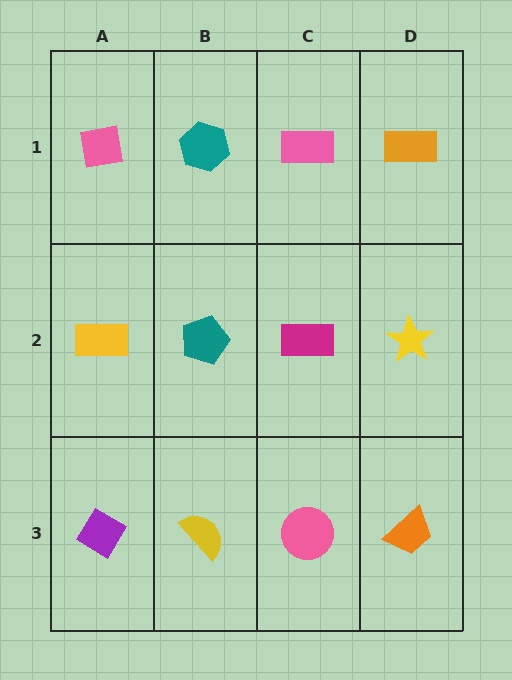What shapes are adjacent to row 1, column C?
A magenta rectangle (row 2, column C), a teal hexagon (row 1, column B), an orange rectangle (row 1, column D).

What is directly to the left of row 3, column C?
A yellow semicircle.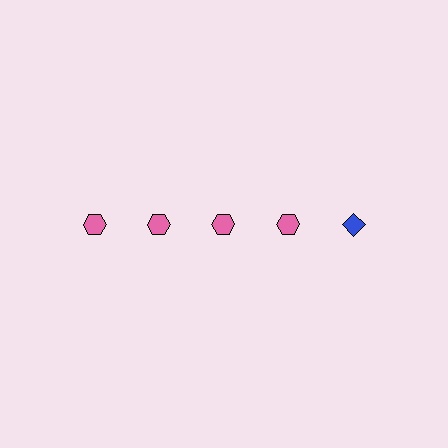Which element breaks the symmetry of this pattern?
The blue diamond in the top row, rightmost column breaks the symmetry. All other shapes are pink hexagons.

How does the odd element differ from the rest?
It differs in both color (blue instead of pink) and shape (diamond instead of hexagon).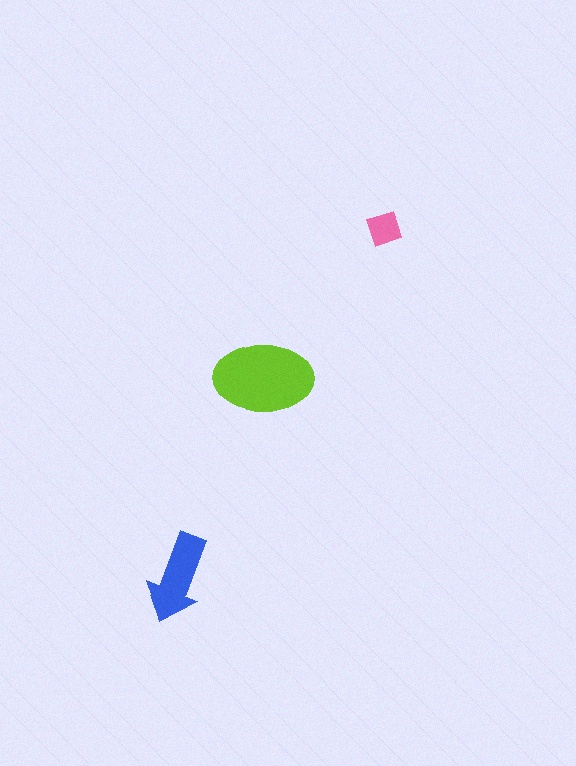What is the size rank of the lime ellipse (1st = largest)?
1st.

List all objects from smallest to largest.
The pink square, the blue arrow, the lime ellipse.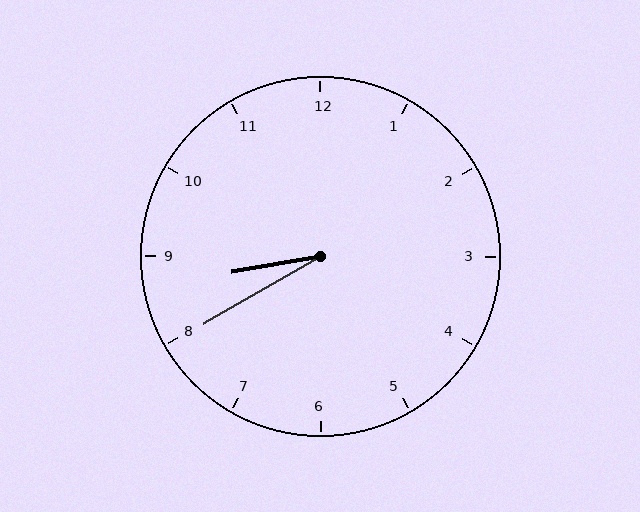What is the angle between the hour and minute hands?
Approximately 20 degrees.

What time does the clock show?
8:40.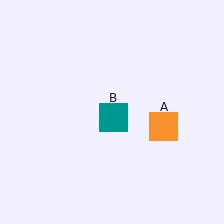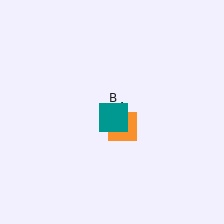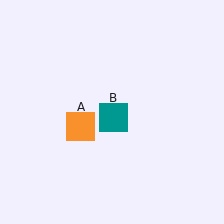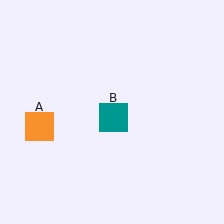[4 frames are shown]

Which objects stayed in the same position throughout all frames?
Teal square (object B) remained stationary.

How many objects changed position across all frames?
1 object changed position: orange square (object A).